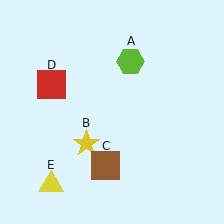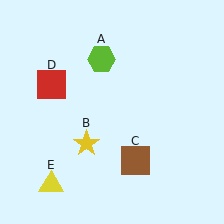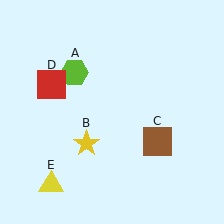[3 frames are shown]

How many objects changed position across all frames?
2 objects changed position: lime hexagon (object A), brown square (object C).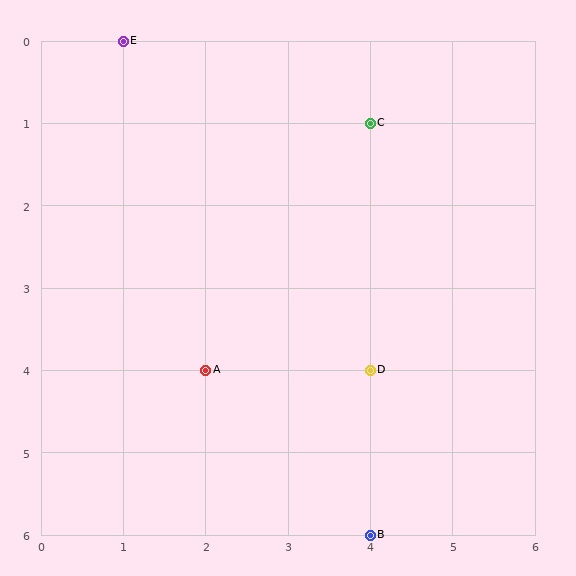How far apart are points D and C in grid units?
Points D and C are 3 rows apart.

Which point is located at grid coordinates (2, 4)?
Point A is at (2, 4).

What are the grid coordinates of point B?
Point B is at grid coordinates (4, 6).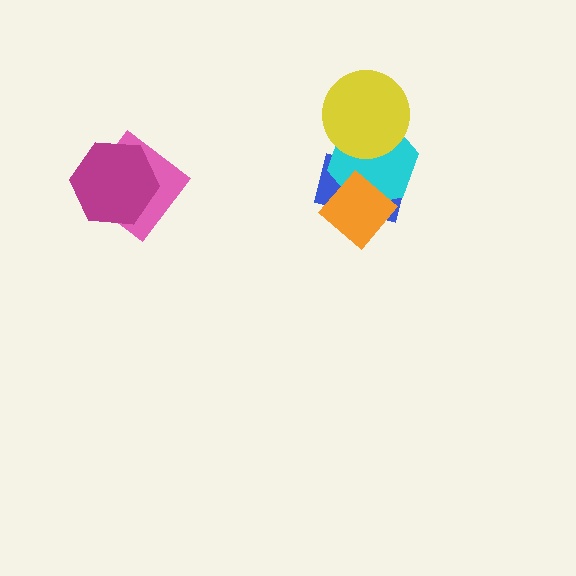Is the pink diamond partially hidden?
Yes, it is partially covered by another shape.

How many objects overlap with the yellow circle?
2 objects overlap with the yellow circle.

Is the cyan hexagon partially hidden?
Yes, it is partially covered by another shape.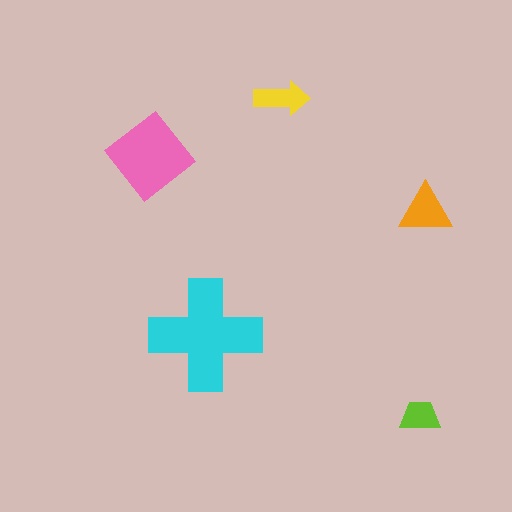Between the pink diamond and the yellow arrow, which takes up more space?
The pink diamond.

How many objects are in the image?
There are 5 objects in the image.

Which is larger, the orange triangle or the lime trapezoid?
The orange triangle.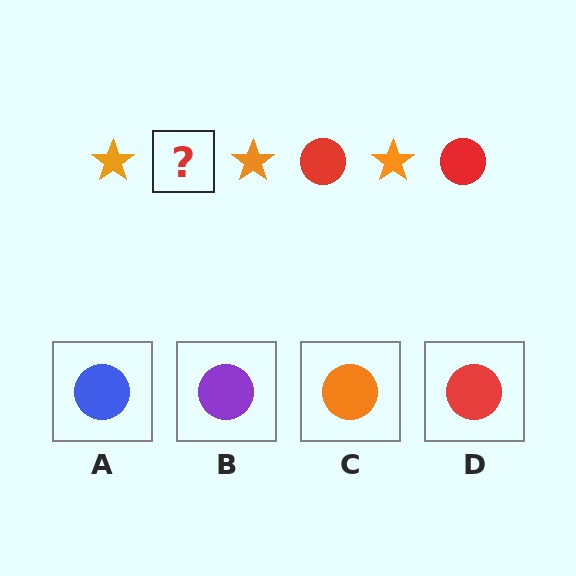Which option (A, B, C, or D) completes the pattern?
D.